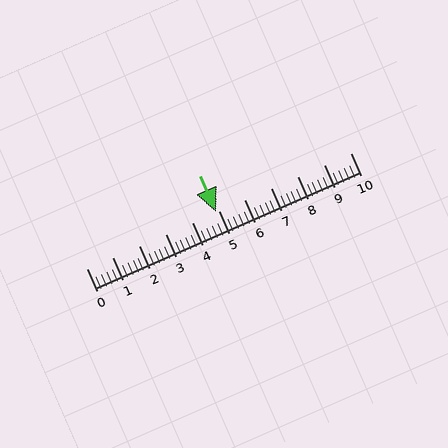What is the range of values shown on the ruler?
The ruler shows values from 0 to 10.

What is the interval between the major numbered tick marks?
The major tick marks are spaced 1 units apart.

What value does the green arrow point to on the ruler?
The green arrow points to approximately 4.9.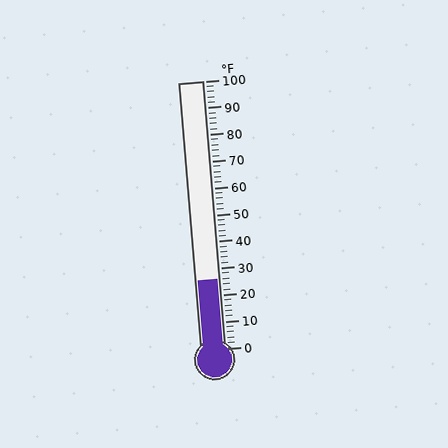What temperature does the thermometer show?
The thermometer shows approximately 26°F.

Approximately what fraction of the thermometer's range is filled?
The thermometer is filled to approximately 25% of its range.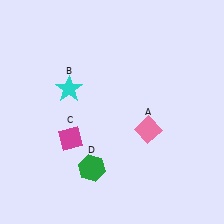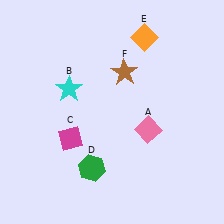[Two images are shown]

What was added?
An orange diamond (E), a brown star (F) were added in Image 2.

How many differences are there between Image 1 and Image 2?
There are 2 differences between the two images.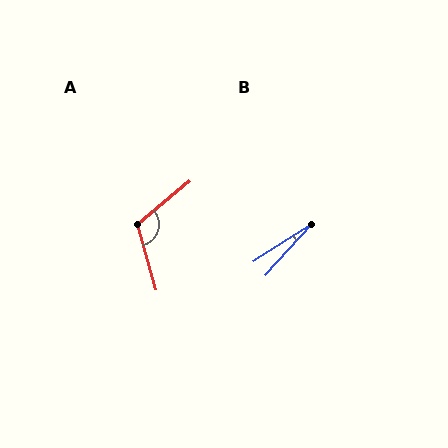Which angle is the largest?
A, at approximately 113 degrees.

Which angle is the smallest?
B, at approximately 15 degrees.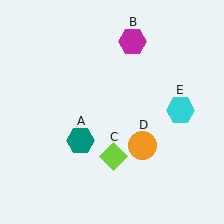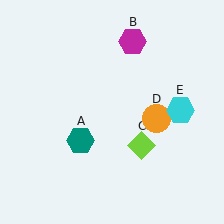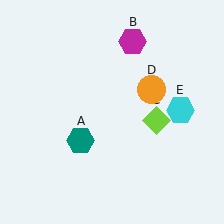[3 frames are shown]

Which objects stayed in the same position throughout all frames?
Teal hexagon (object A) and magenta hexagon (object B) and cyan hexagon (object E) remained stationary.